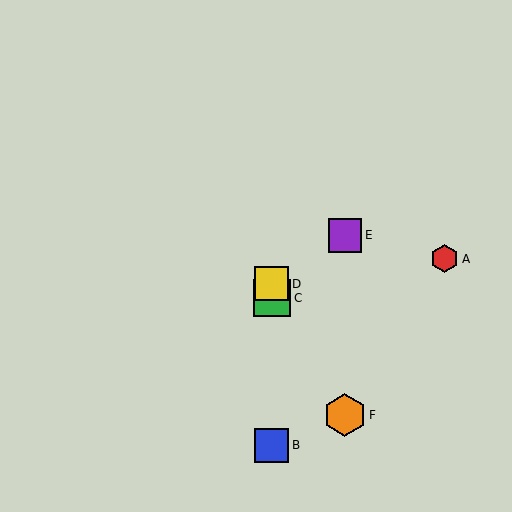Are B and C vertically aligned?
Yes, both are at x≈272.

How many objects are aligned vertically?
3 objects (B, C, D) are aligned vertically.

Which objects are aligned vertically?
Objects B, C, D are aligned vertically.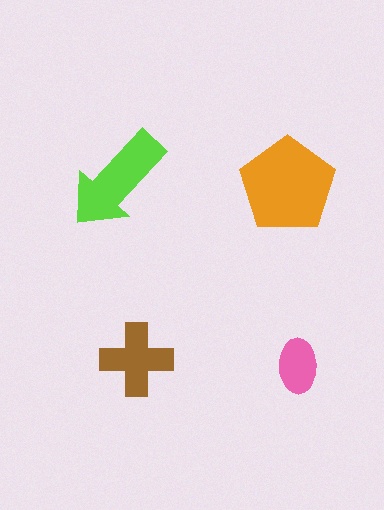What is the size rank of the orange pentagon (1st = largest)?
1st.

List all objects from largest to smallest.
The orange pentagon, the lime arrow, the brown cross, the pink ellipse.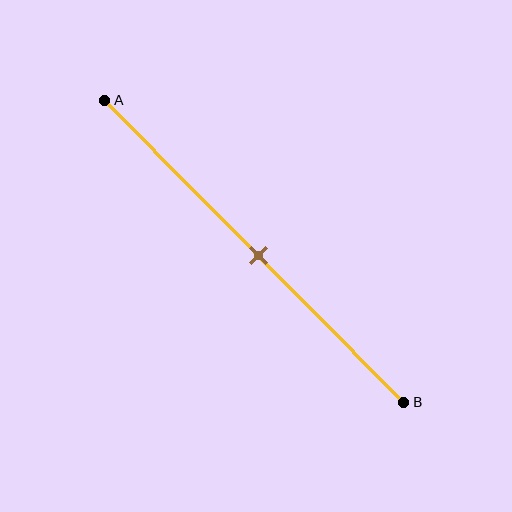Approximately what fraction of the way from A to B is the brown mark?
The brown mark is approximately 50% of the way from A to B.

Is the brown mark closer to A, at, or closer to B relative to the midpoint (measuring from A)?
The brown mark is approximately at the midpoint of segment AB.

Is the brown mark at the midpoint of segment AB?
Yes, the mark is approximately at the midpoint.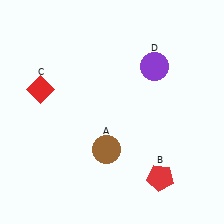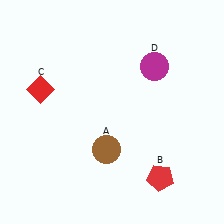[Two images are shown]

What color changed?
The circle (D) changed from purple in Image 1 to magenta in Image 2.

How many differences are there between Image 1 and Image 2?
There is 1 difference between the two images.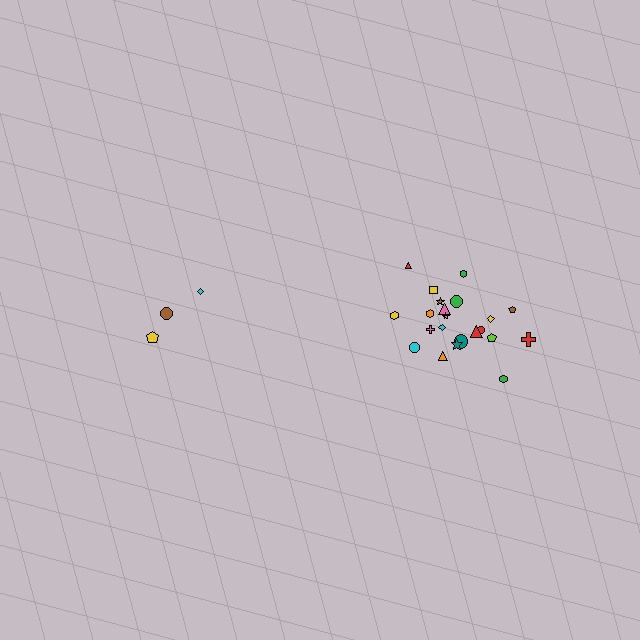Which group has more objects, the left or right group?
The right group.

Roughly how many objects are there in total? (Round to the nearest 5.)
Roughly 25 objects in total.